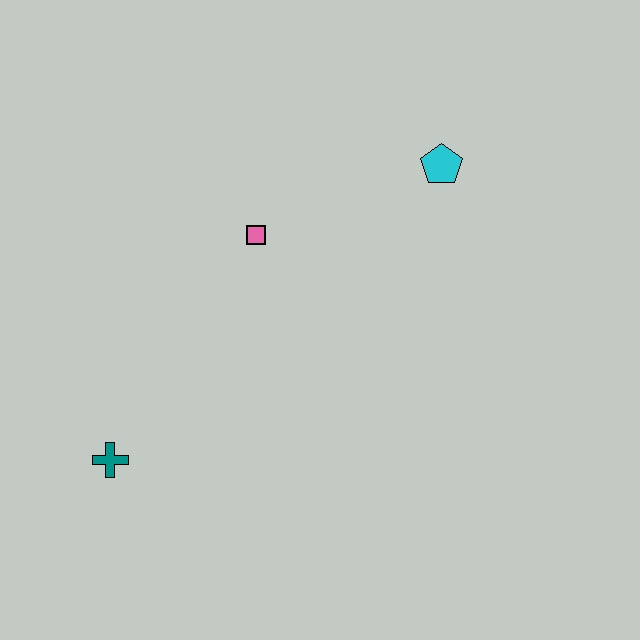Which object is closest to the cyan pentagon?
The pink square is closest to the cyan pentagon.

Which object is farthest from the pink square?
The teal cross is farthest from the pink square.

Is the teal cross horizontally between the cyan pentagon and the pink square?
No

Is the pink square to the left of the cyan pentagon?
Yes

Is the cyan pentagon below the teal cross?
No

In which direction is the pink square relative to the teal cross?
The pink square is above the teal cross.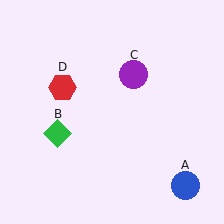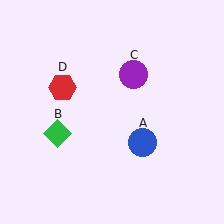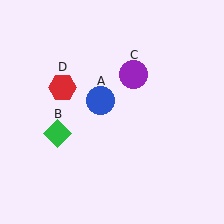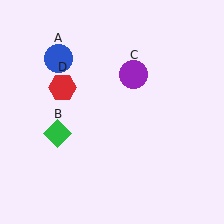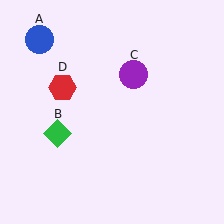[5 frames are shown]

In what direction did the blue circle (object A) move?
The blue circle (object A) moved up and to the left.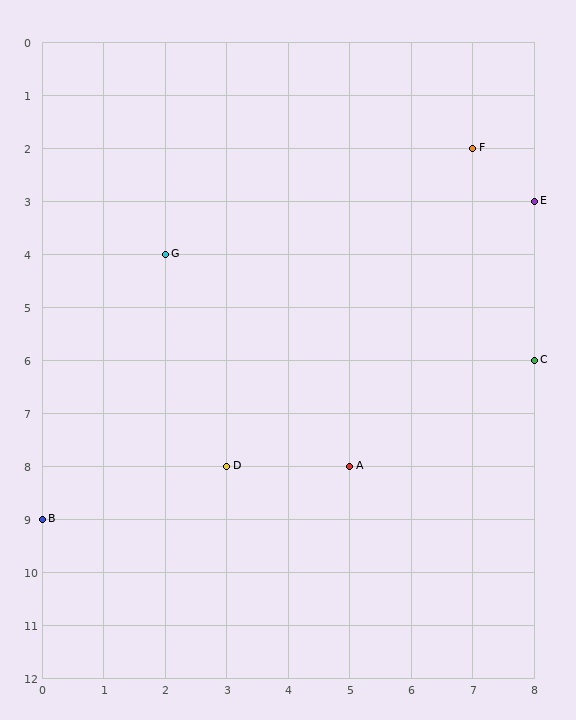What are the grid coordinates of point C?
Point C is at grid coordinates (8, 6).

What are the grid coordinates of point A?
Point A is at grid coordinates (5, 8).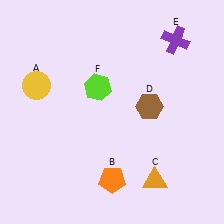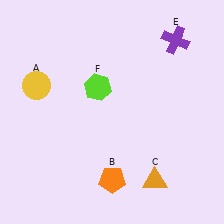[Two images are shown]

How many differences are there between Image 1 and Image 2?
There is 1 difference between the two images.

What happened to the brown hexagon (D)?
The brown hexagon (D) was removed in Image 2. It was in the top-right area of Image 1.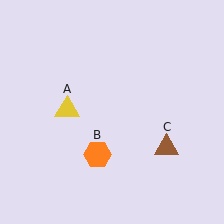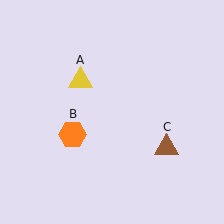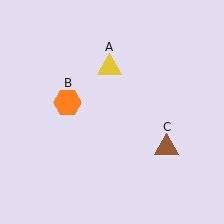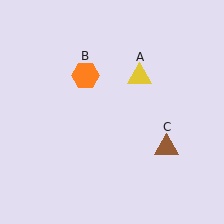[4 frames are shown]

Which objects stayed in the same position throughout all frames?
Brown triangle (object C) remained stationary.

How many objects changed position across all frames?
2 objects changed position: yellow triangle (object A), orange hexagon (object B).